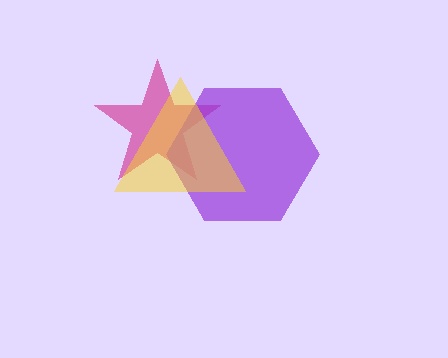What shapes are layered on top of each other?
The layered shapes are: a magenta star, a purple hexagon, a yellow triangle.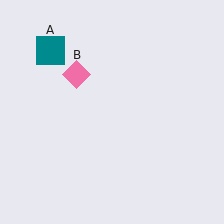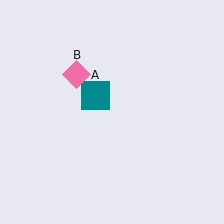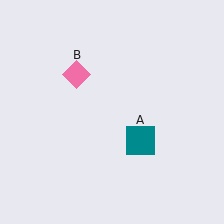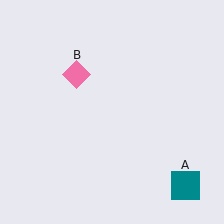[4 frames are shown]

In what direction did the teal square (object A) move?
The teal square (object A) moved down and to the right.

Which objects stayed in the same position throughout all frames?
Pink diamond (object B) remained stationary.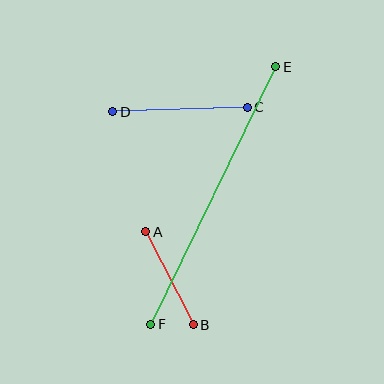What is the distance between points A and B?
The distance is approximately 104 pixels.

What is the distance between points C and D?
The distance is approximately 135 pixels.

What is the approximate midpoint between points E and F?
The midpoint is at approximately (213, 196) pixels.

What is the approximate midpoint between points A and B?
The midpoint is at approximately (169, 278) pixels.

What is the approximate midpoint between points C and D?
The midpoint is at approximately (180, 109) pixels.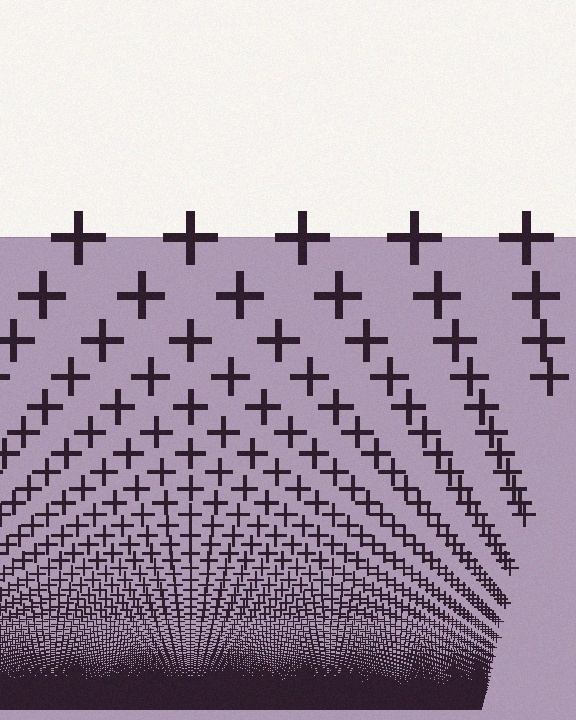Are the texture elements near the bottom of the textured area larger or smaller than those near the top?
Smaller. The gradient is inverted — elements near the bottom are smaller and denser.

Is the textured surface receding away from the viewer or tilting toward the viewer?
The surface appears to tilt toward the viewer. Texture elements get larger and sparser toward the top.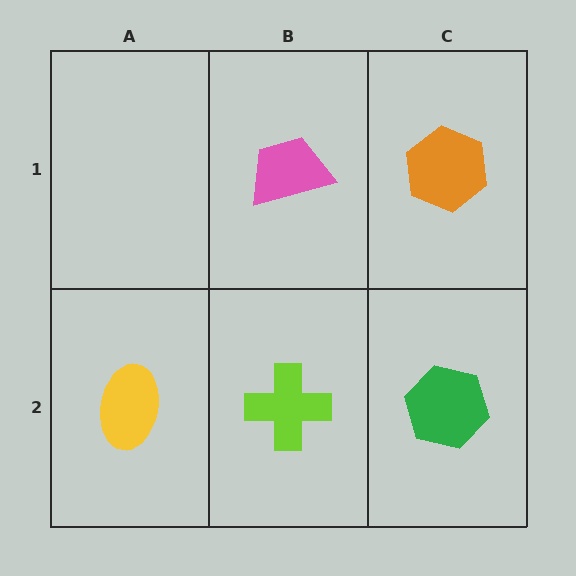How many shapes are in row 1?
2 shapes.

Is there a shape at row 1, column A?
No, that cell is empty.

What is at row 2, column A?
A yellow ellipse.